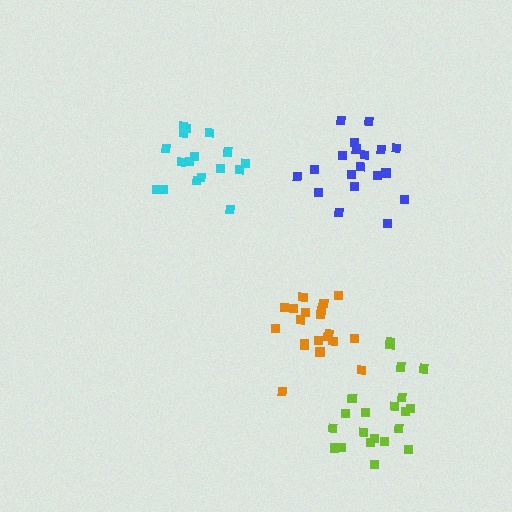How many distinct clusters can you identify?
There are 4 distinct clusters.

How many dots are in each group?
Group 1: 20 dots, Group 2: 17 dots, Group 3: 21 dots, Group 4: 19 dots (77 total).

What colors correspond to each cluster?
The clusters are colored: orange, cyan, lime, blue.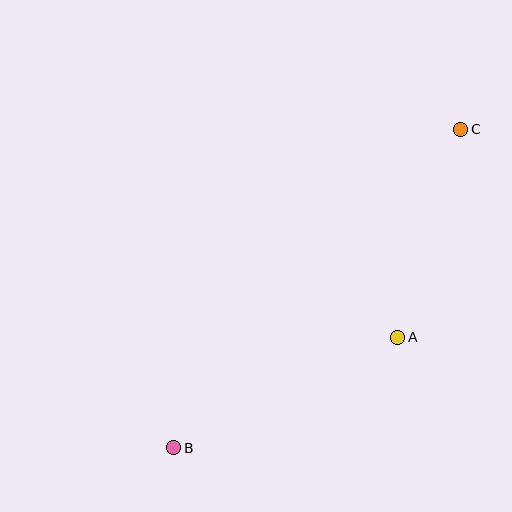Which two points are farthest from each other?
Points B and C are farthest from each other.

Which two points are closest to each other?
Points A and C are closest to each other.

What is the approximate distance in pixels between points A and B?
The distance between A and B is approximately 250 pixels.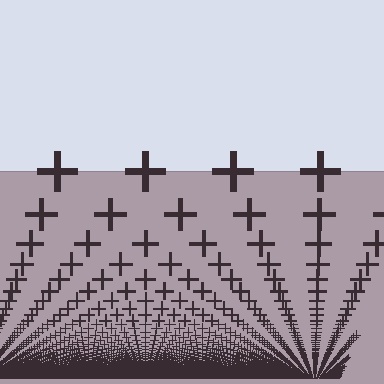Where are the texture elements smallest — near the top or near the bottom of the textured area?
Near the bottom.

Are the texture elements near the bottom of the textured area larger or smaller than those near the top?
Smaller. The gradient is inverted — elements near the bottom are smaller and denser.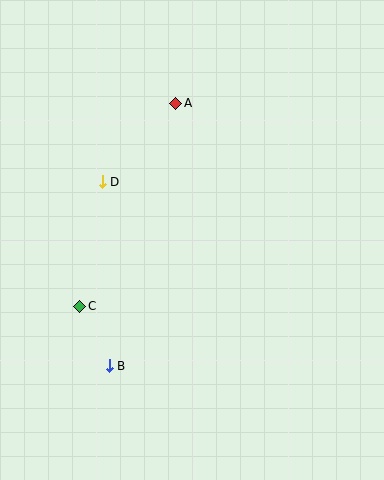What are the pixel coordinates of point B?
Point B is at (109, 366).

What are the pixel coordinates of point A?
Point A is at (176, 103).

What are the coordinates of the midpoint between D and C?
The midpoint between D and C is at (91, 244).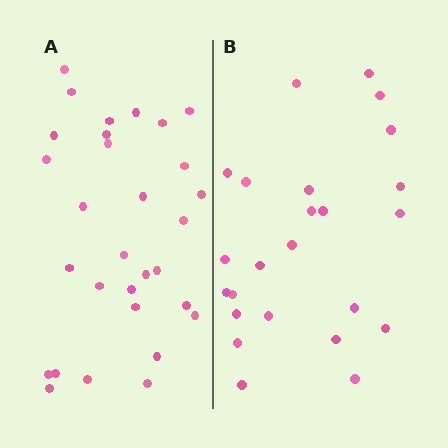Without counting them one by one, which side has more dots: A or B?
Region A (the left region) has more dots.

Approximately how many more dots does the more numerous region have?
Region A has about 6 more dots than region B.